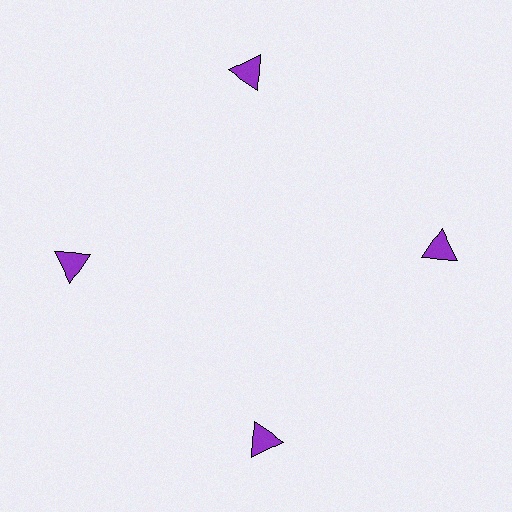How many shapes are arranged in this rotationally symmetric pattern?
There are 4 shapes, arranged in 4 groups of 1.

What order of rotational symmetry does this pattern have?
This pattern has 4-fold rotational symmetry.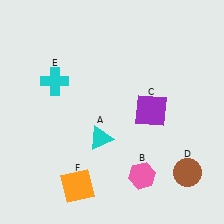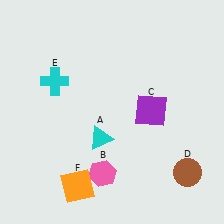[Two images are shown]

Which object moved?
The pink hexagon (B) moved left.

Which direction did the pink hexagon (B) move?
The pink hexagon (B) moved left.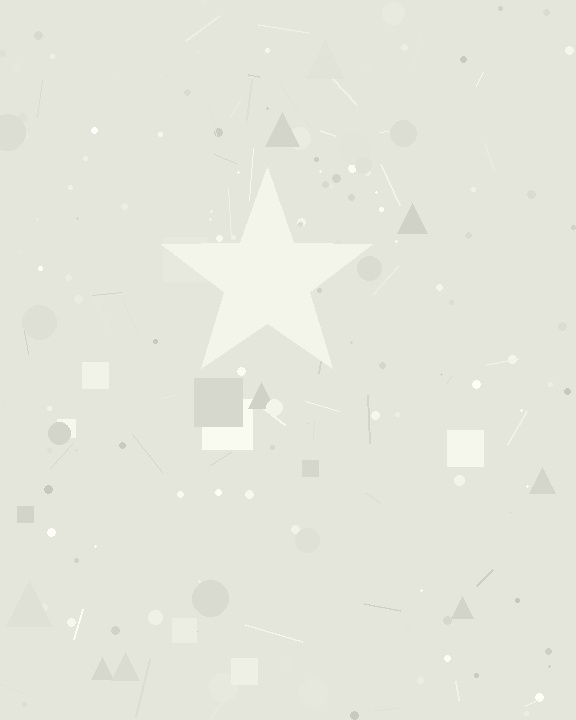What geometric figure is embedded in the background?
A star is embedded in the background.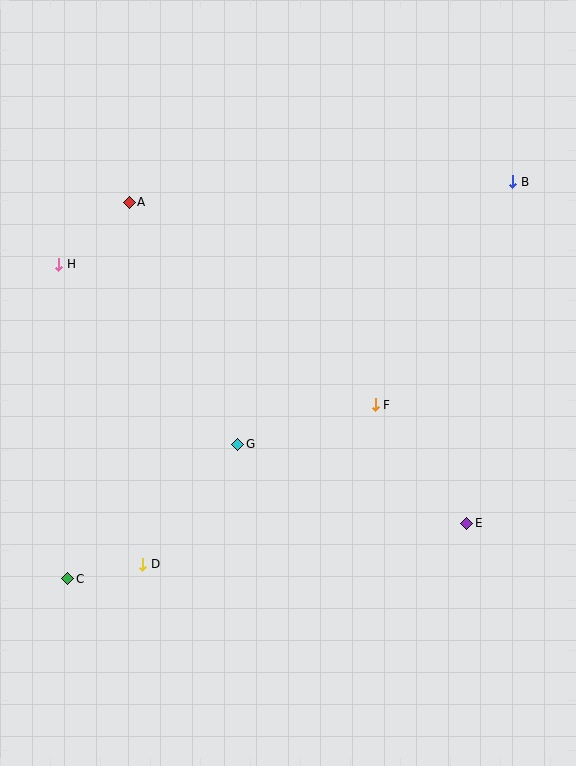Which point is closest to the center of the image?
Point G at (238, 444) is closest to the center.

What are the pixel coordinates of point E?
Point E is at (467, 523).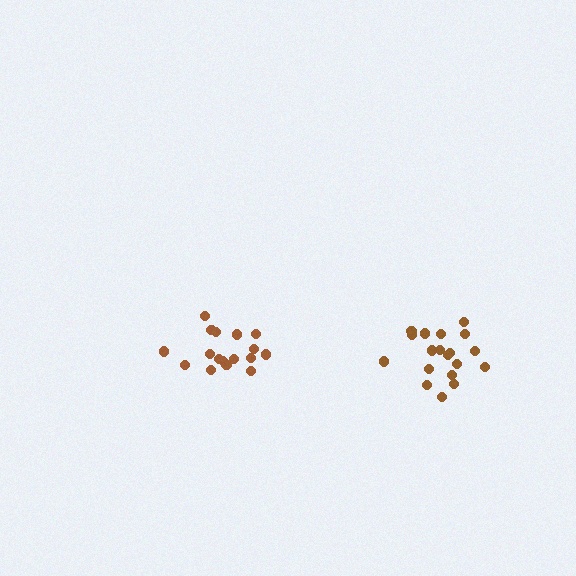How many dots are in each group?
Group 1: 17 dots, Group 2: 19 dots (36 total).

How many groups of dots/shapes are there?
There are 2 groups.